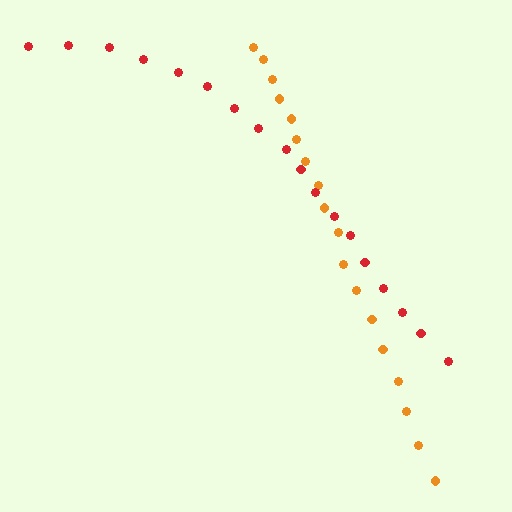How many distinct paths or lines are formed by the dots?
There are 2 distinct paths.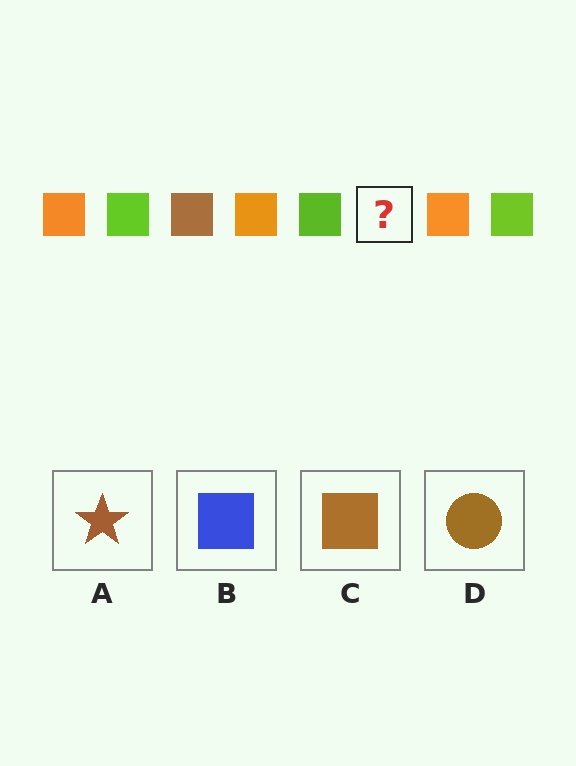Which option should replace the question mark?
Option C.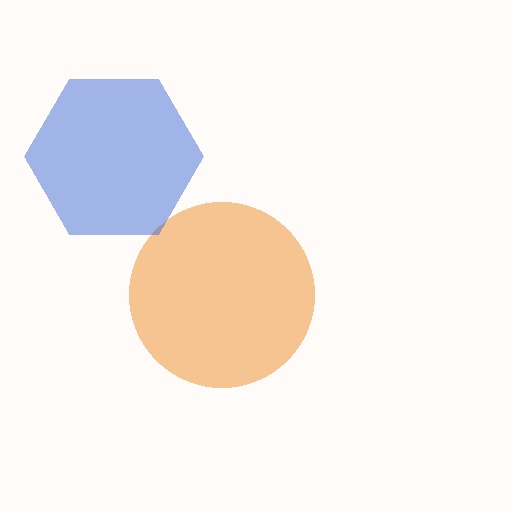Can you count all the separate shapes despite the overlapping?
Yes, there are 2 separate shapes.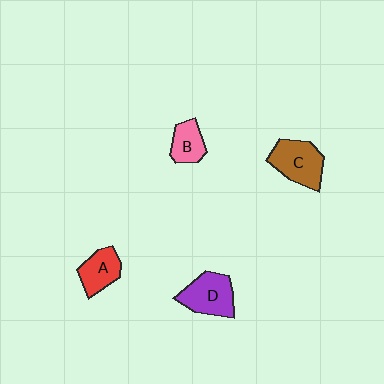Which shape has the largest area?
Shape C (brown).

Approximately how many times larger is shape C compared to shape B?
Approximately 1.7 times.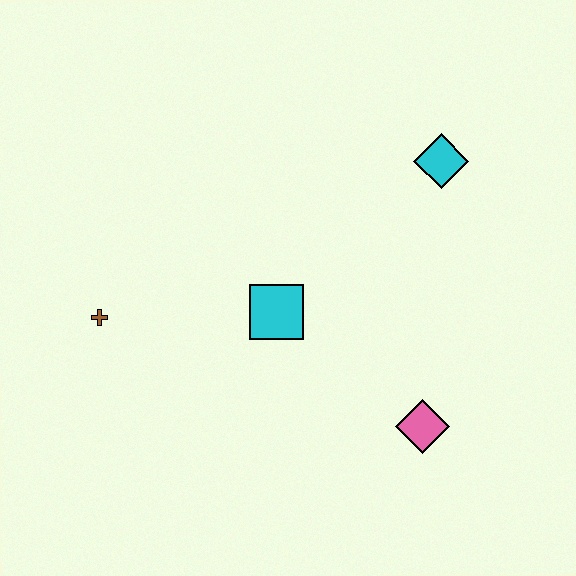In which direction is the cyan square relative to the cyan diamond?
The cyan square is to the left of the cyan diamond.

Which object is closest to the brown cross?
The cyan square is closest to the brown cross.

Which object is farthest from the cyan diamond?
The brown cross is farthest from the cyan diamond.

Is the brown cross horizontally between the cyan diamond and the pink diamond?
No